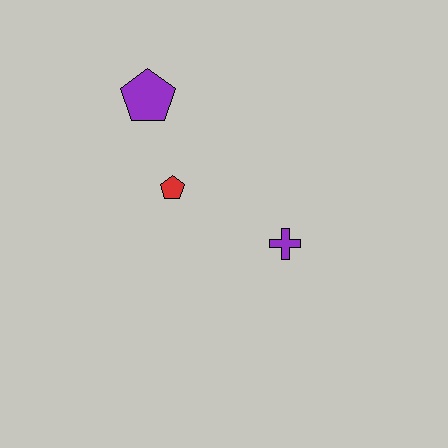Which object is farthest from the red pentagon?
The purple cross is farthest from the red pentagon.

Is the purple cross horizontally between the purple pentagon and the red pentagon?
No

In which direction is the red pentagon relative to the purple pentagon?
The red pentagon is below the purple pentagon.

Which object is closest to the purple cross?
The red pentagon is closest to the purple cross.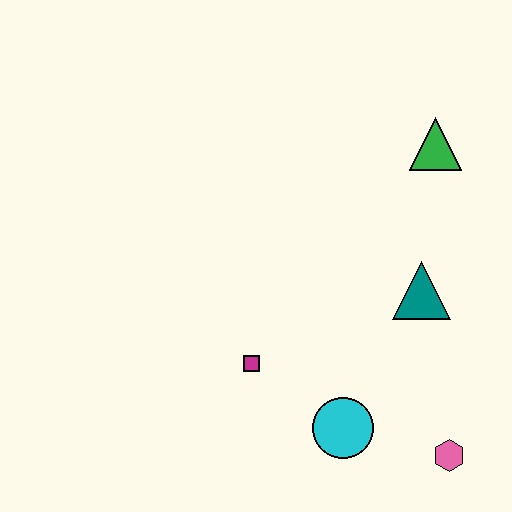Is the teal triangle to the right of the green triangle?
No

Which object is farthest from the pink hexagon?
The green triangle is farthest from the pink hexagon.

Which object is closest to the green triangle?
The teal triangle is closest to the green triangle.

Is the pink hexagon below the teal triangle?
Yes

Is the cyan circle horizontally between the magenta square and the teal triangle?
Yes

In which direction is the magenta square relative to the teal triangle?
The magenta square is to the left of the teal triangle.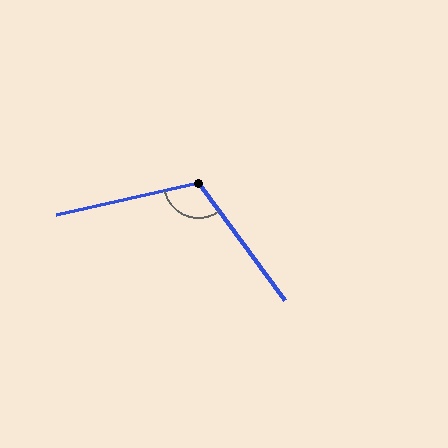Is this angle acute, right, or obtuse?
It is obtuse.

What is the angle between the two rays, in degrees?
Approximately 114 degrees.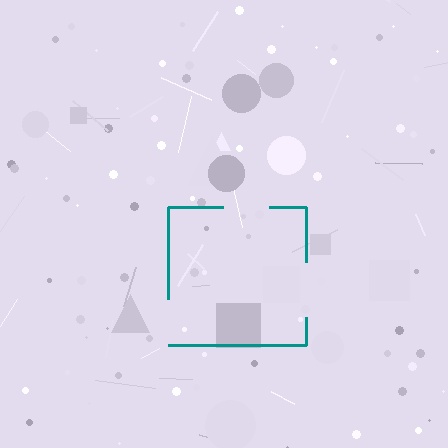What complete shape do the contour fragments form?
The contour fragments form a square.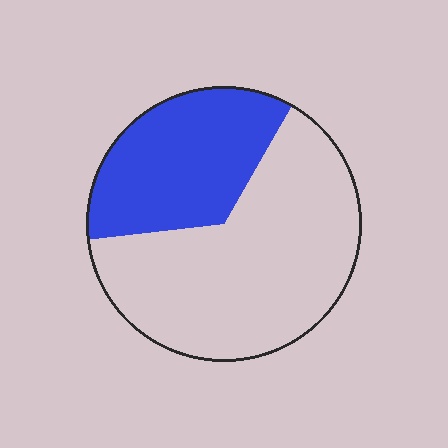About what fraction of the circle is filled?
About one third (1/3).